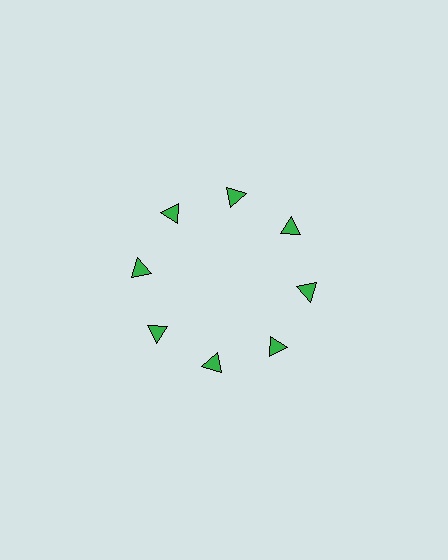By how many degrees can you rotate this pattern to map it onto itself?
The pattern maps onto itself every 45 degrees of rotation.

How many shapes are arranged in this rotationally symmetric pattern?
There are 8 shapes, arranged in 8 groups of 1.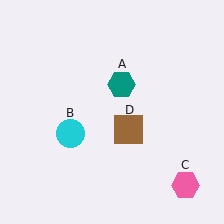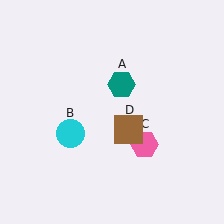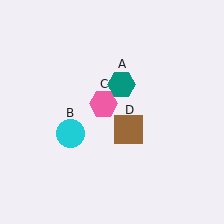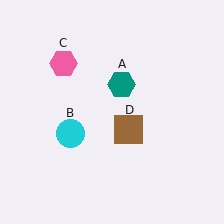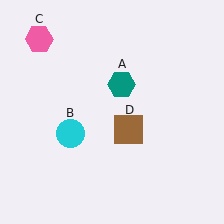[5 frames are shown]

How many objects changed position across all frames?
1 object changed position: pink hexagon (object C).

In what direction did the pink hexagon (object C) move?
The pink hexagon (object C) moved up and to the left.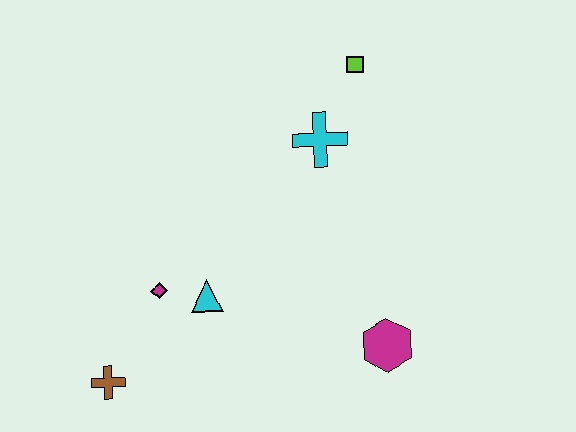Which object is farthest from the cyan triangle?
The lime square is farthest from the cyan triangle.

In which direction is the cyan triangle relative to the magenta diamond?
The cyan triangle is to the right of the magenta diamond.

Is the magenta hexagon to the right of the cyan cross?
Yes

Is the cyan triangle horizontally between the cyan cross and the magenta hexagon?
No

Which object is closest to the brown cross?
The magenta diamond is closest to the brown cross.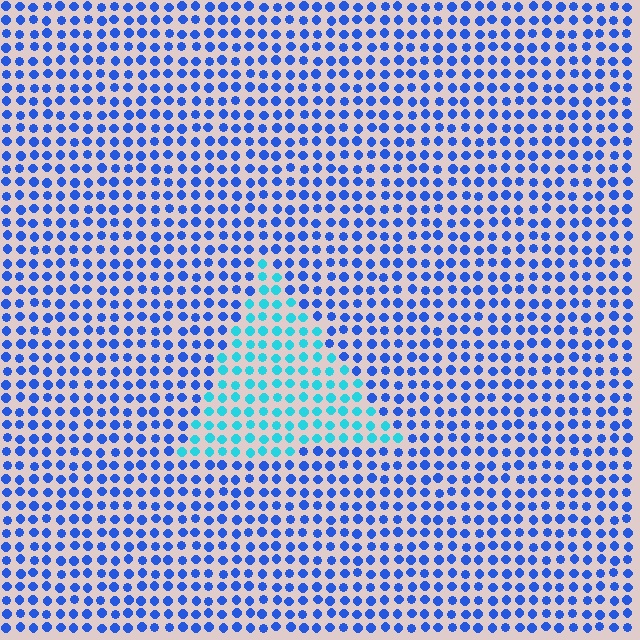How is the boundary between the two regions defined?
The boundary is defined purely by a slight shift in hue (about 40 degrees). Spacing, size, and orientation are identical on both sides.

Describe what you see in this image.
The image is filled with small blue elements in a uniform arrangement. A triangle-shaped region is visible where the elements are tinted to a slightly different hue, forming a subtle color boundary.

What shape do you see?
I see a triangle.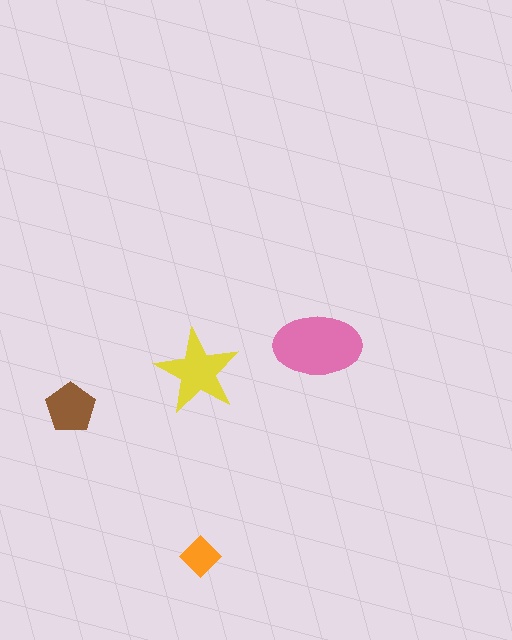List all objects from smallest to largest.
The orange diamond, the brown pentagon, the yellow star, the pink ellipse.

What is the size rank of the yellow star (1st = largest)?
2nd.